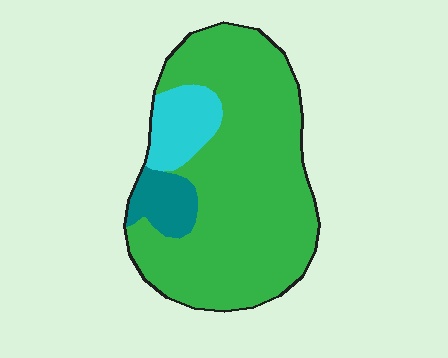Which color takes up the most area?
Green, at roughly 80%.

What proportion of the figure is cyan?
Cyan covers around 10% of the figure.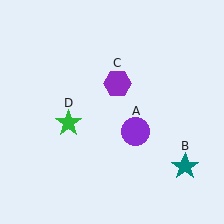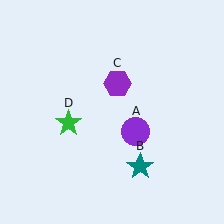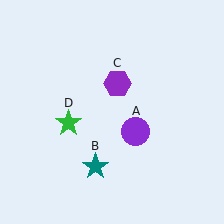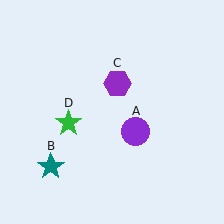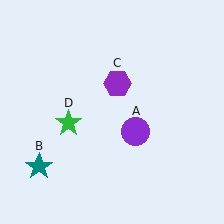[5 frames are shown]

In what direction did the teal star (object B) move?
The teal star (object B) moved left.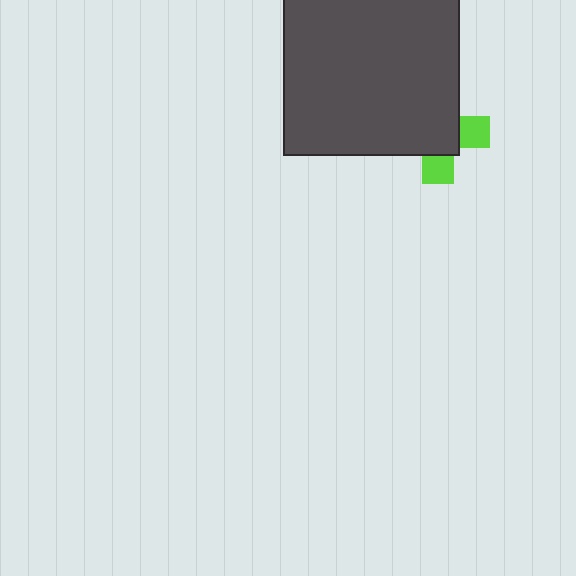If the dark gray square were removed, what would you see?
You would see the complete lime cross.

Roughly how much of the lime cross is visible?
A small part of it is visible (roughly 33%).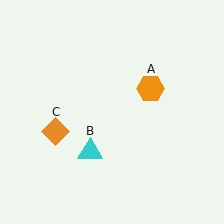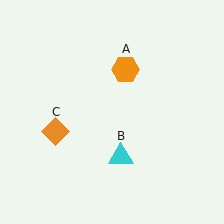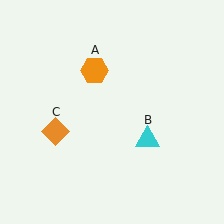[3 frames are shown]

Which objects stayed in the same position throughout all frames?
Orange diamond (object C) remained stationary.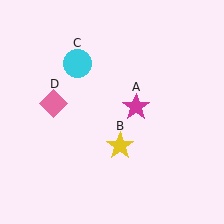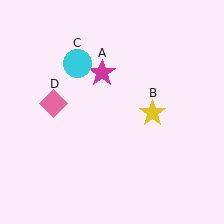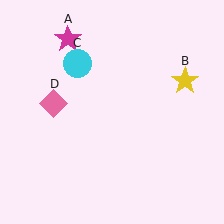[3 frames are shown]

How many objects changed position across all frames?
2 objects changed position: magenta star (object A), yellow star (object B).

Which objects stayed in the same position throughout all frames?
Cyan circle (object C) and pink diamond (object D) remained stationary.